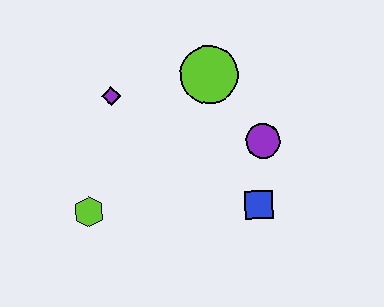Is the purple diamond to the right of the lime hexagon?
Yes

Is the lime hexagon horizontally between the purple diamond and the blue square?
No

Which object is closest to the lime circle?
The purple circle is closest to the lime circle.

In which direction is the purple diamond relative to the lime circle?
The purple diamond is to the left of the lime circle.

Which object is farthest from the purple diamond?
The blue square is farthest from the purple diamond.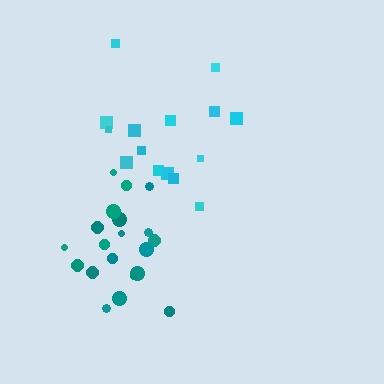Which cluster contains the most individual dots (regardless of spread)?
Teal (20).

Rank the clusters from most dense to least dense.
teal, cyan.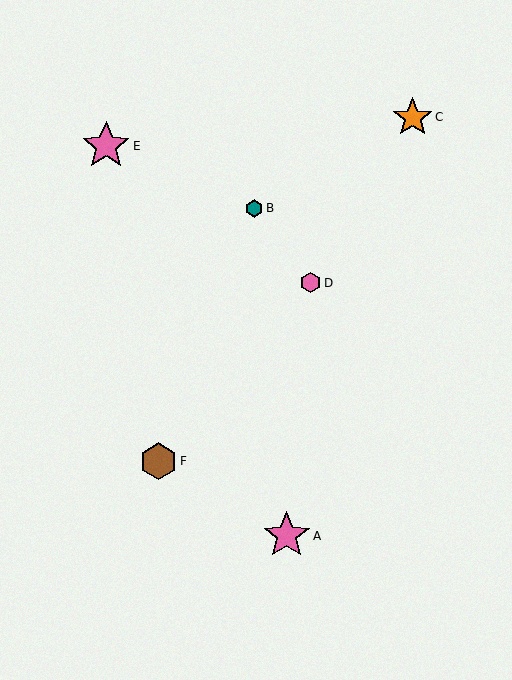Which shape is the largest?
The pink star (labeled E) is the largest.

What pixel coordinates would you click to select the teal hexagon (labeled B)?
Click at (254, 208) to select the teal hexagon B.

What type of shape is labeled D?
Shape D is a pink hexagon.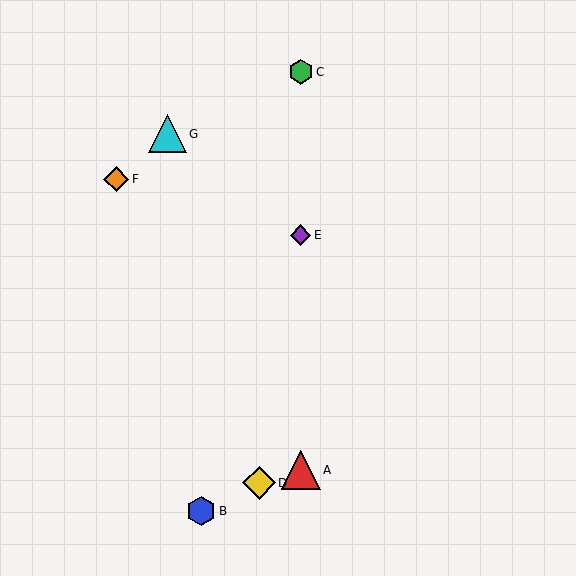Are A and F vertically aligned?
No, A is at x≈301 and F is at x≈116.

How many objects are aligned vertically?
3 objects (A, C, E) are aligned vertically.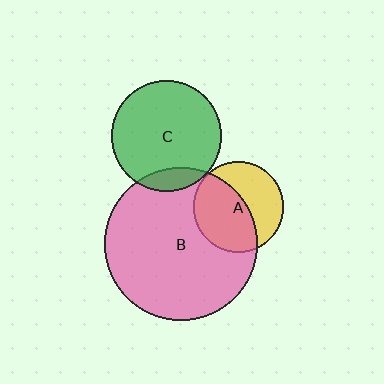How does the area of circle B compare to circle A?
Approximately 2.9 times.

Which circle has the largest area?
Circle B (pink).